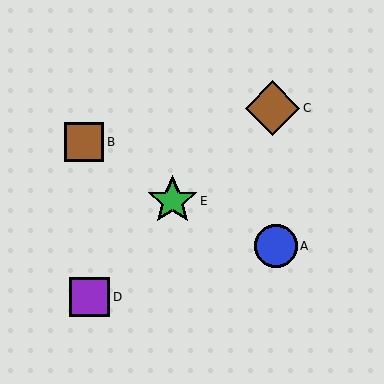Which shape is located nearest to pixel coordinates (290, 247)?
The blue circle (labeled A) at (276, 246) is nearest to that location.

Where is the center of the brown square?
The center of the brown square is at (84, 142).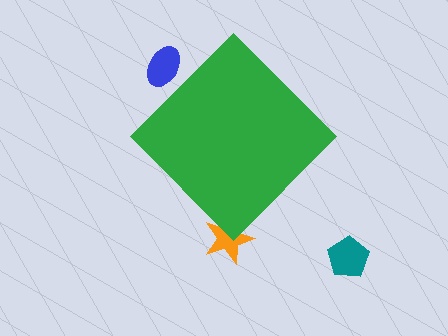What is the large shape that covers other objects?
A green diamond.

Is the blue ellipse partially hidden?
Yes, the blue ellipse is partially hidden behind the green diamond.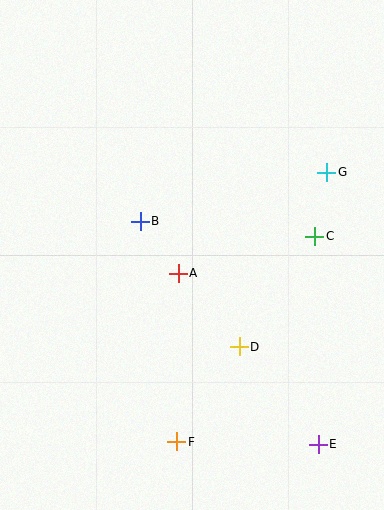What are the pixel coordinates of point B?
Point B is at (140, 221).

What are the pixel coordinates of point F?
Point F is at (177, 442).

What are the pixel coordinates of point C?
Point C is at (315, 236).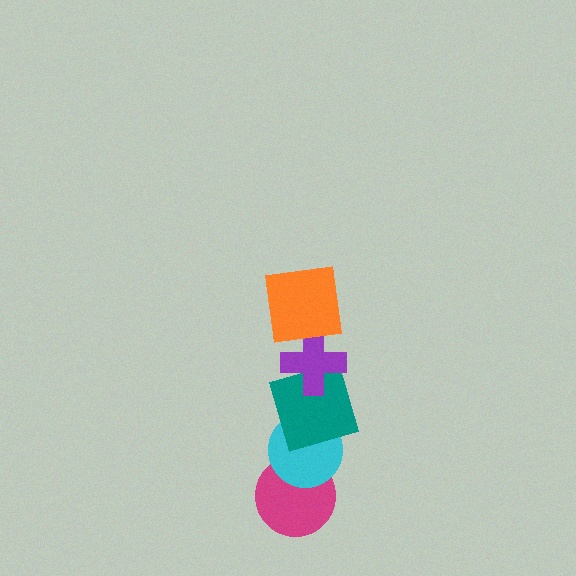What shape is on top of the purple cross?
The orange square is on top of the purple cross.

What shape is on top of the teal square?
The purple cross is on top of the teal square.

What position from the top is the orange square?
The orange square is 1st from the top.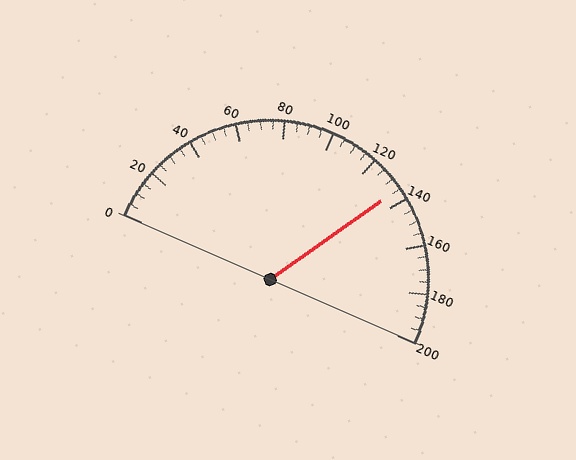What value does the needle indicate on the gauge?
The needle indicates approximately 135.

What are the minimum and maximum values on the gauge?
The gauge ranges from 0 to 200.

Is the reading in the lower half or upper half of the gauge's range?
The reading is in the upper half of the range (0 to 200).